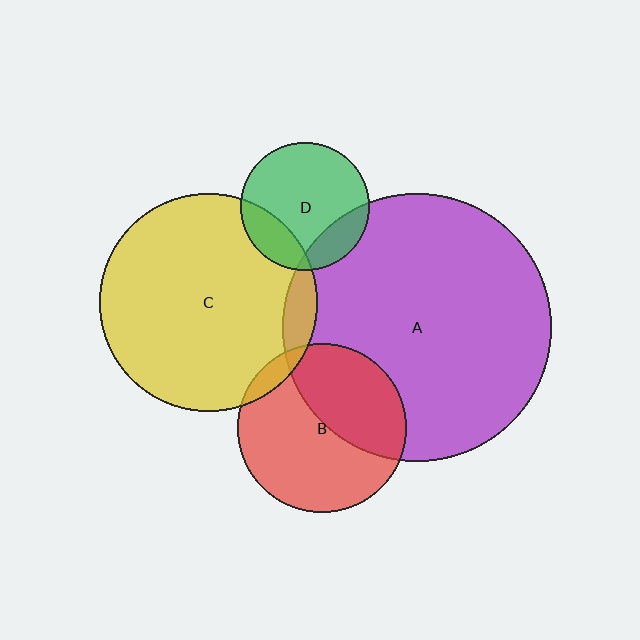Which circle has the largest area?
Circle A (purple).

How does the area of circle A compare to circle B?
Approximately 2.5 times.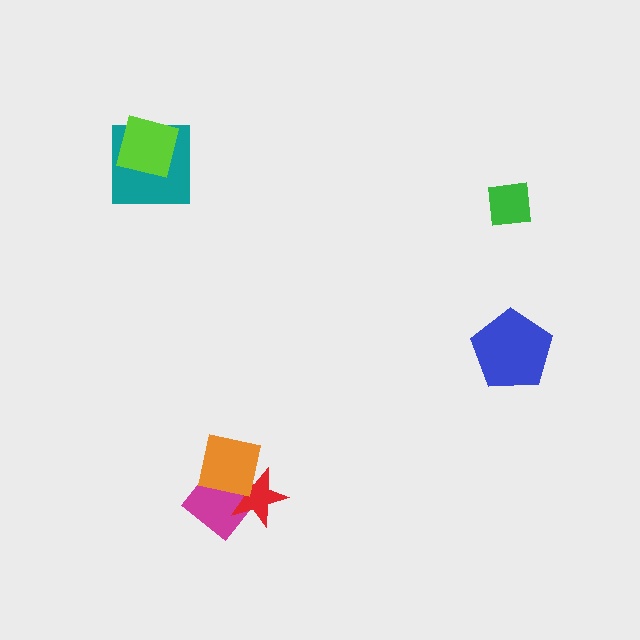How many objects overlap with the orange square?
2 objects overlap with the orange square.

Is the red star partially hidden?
Yes, it is partially covered by another shape.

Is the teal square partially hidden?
Yes, it is partially covered by another shape.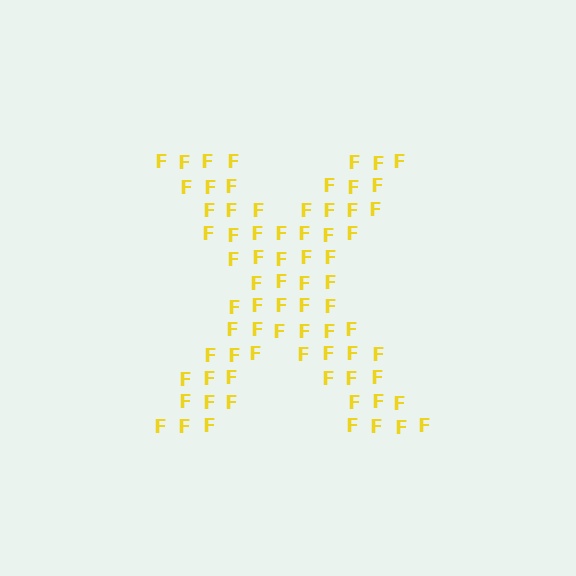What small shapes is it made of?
It is made of small letter F's.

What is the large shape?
The large shape is the letter X.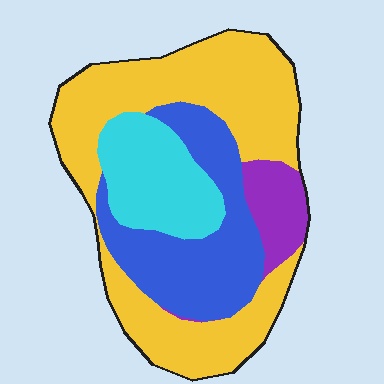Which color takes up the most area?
Yellow, at roughly 50%.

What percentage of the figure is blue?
Blue takes up between a quarter and a half of the figure.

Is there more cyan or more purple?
Cyan.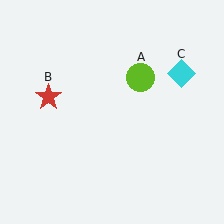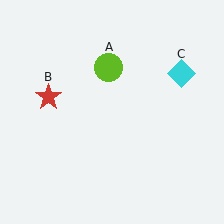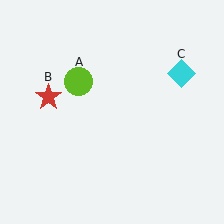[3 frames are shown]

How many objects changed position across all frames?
1 object changed position: lime circle (object A).